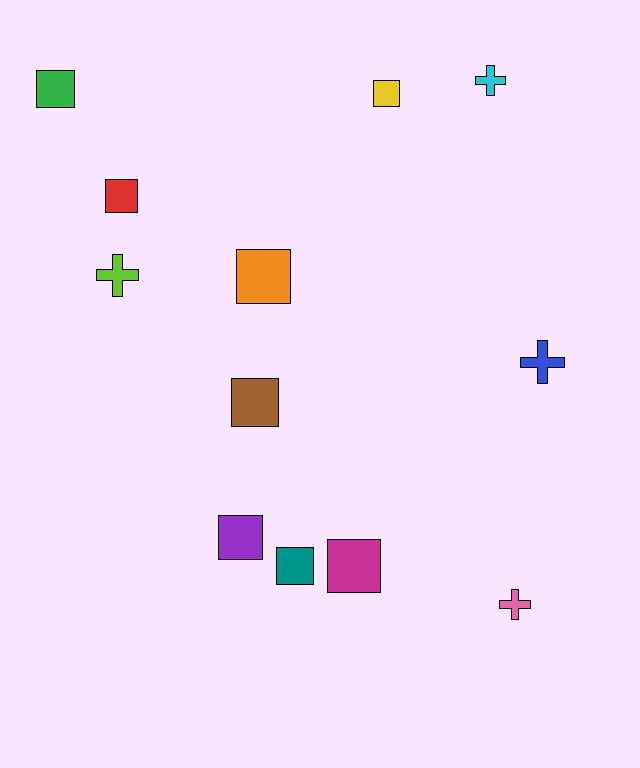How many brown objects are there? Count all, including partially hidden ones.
There is 1 brown object.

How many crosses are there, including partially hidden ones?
There are 4 crosses.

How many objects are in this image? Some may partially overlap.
There are 12 objects.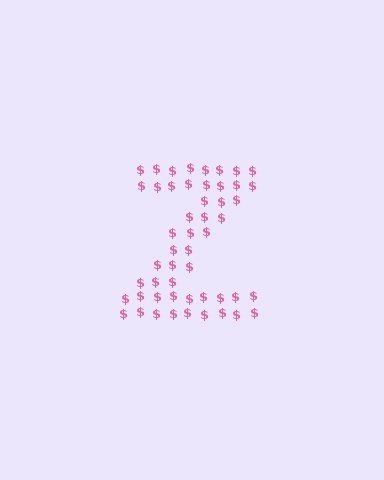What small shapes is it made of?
It is made of small dollar signs.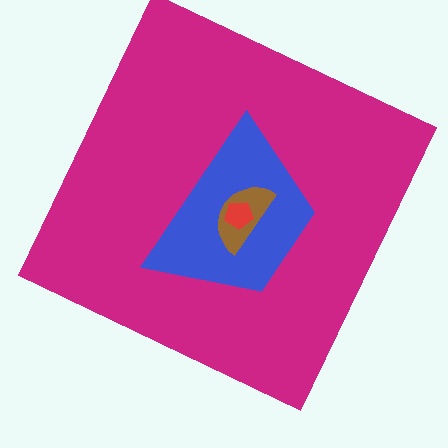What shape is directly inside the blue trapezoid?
The brown semicircle.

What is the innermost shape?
The red pentagon.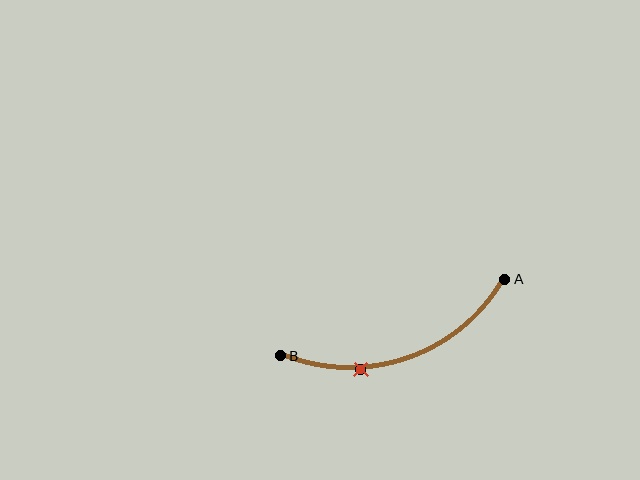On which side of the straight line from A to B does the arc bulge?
The arc bulges below the straight line connecting A and B.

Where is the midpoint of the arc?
The arc midpoint is the point on the curve farthest from the straight line joining A and B. It sits below that line.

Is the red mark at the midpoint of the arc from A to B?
No. The red mark lies on the arc but is closer to endpoint B. The arc midpoint would be at the point on the curve equidistant along the arc from both A and B.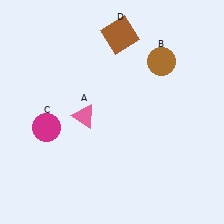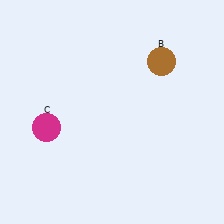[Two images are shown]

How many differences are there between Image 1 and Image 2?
There are 2 differences between the two images.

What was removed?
The pink triangle (A), the brown square (D) were removed in Image 2.